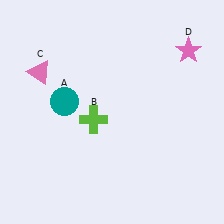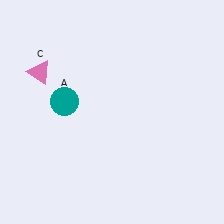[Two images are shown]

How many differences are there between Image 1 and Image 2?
There are 2 differences between the two images.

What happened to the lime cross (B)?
The lime cross (B) was removed in Image 2. It was in the bottom-left area of Image 1.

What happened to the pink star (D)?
The pink star (D) was removed in Image 2. It was in the top-right area of Image 1.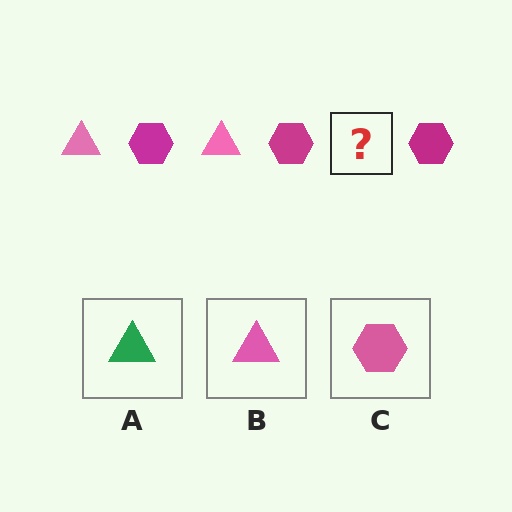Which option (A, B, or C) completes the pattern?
B.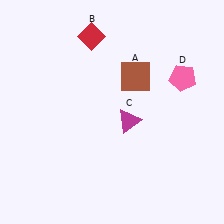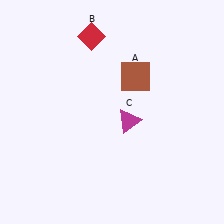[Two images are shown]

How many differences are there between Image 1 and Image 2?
There is 1 difference between the two images.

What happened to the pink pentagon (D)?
The pink pentagon (D) was removed in Image 2. It was in the top-right area of Image 1.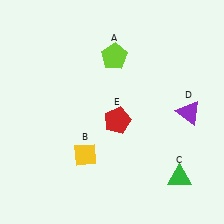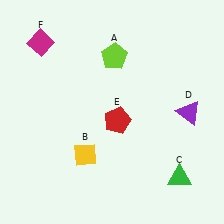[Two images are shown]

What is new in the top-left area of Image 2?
A magenta diamond (F) was added in the top-left area of Image 2.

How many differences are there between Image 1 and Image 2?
There is 1 difference between the two images.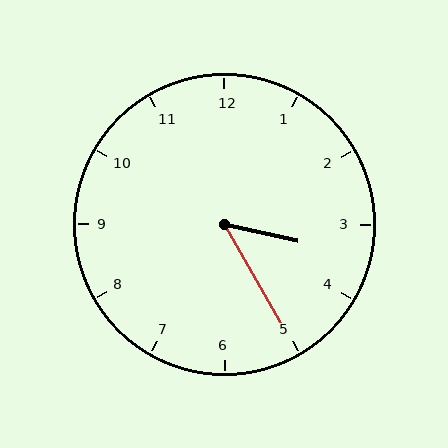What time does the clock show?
3:25.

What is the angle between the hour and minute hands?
Approximately 48 degrees.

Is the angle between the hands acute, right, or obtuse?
It is acute.